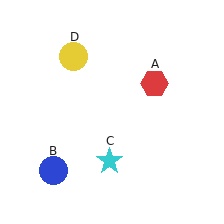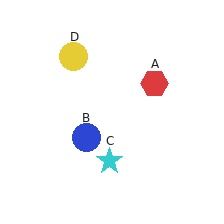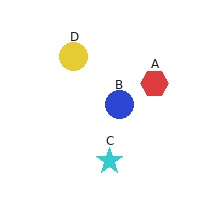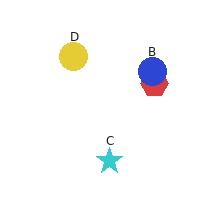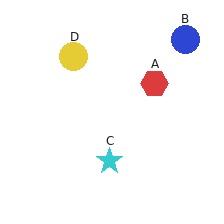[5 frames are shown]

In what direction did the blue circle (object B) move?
The blue circle (object B) moved up and to the right.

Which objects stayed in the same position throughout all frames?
Red hexagon (object A) and cyan star (object C) and yellow circle (object D) remained stationary.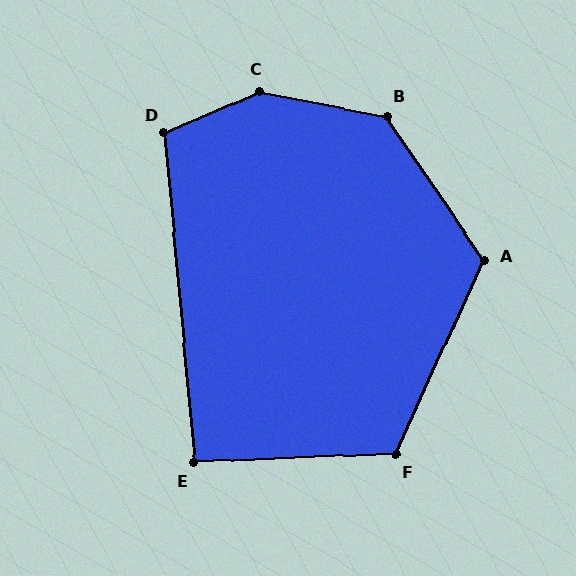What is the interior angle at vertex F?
Approximately 117 degrees (obtuse).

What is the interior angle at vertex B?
Approximately 135 degrees (obtuse).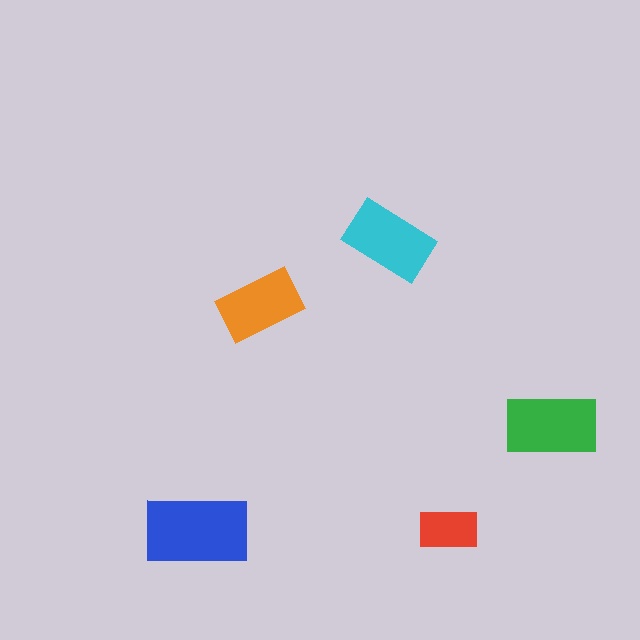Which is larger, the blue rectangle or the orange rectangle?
The blue one.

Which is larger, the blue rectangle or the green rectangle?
The blue one.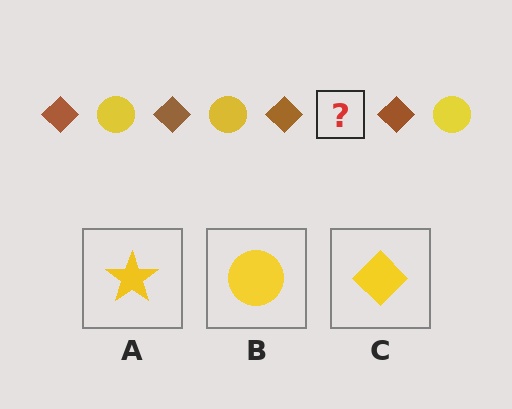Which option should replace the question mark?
Option B.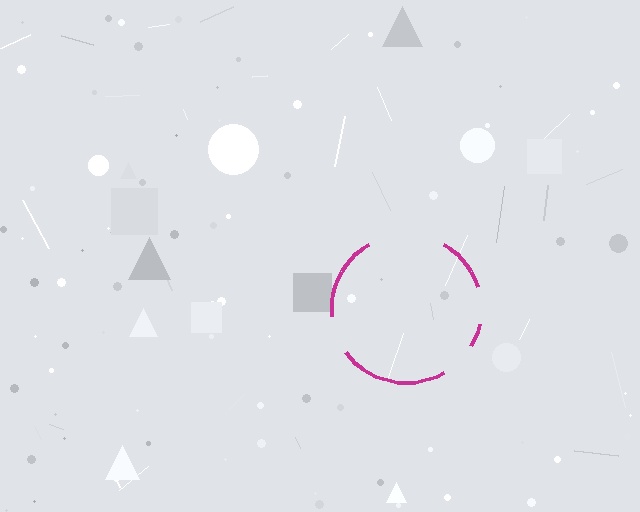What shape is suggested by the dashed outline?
The dashed outline suggests a circle.